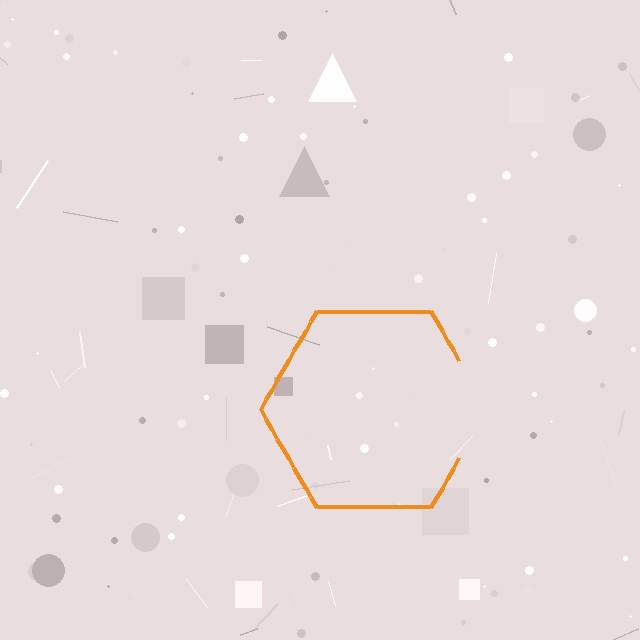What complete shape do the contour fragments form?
The contour fragments form a hexagon.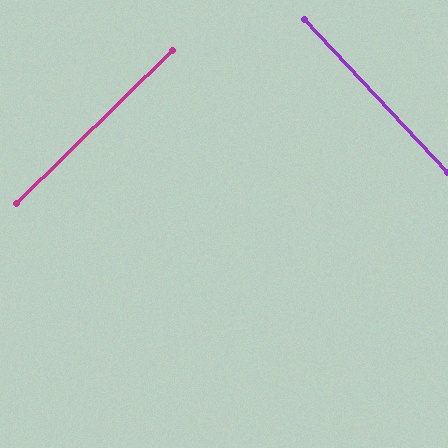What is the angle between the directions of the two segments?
Approximately 89 degrees.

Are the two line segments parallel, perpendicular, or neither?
Perpendicular — they meet at approximately 89°.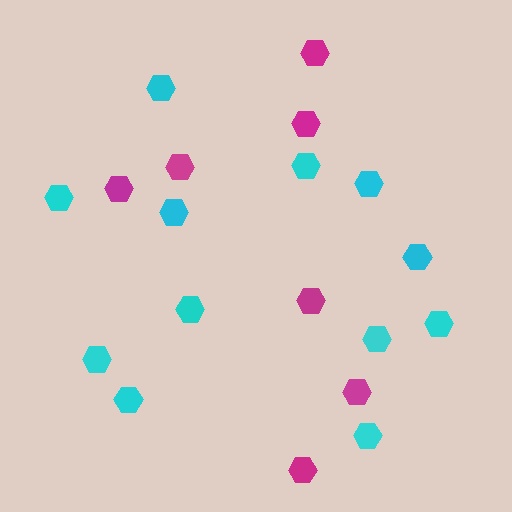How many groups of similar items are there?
There are 2 groups: one group of magenta hexagons (7) and one group of cyan hexagons (12).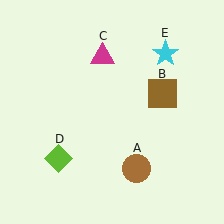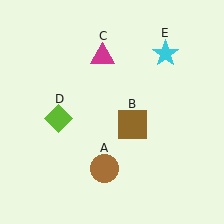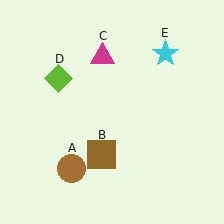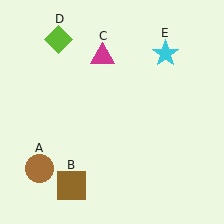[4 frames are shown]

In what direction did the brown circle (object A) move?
The brown circle (object A) moved left.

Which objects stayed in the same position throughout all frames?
Magenta triangle (object C) and cyan star (object E) remained stationary.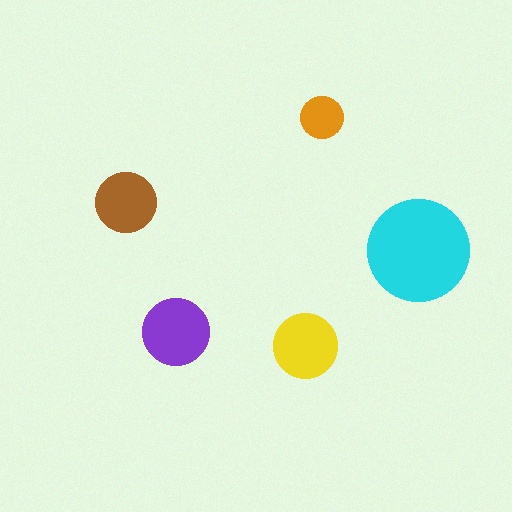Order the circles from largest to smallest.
the cyan one, the purple one, the yellow one, the brown one, the orange one.